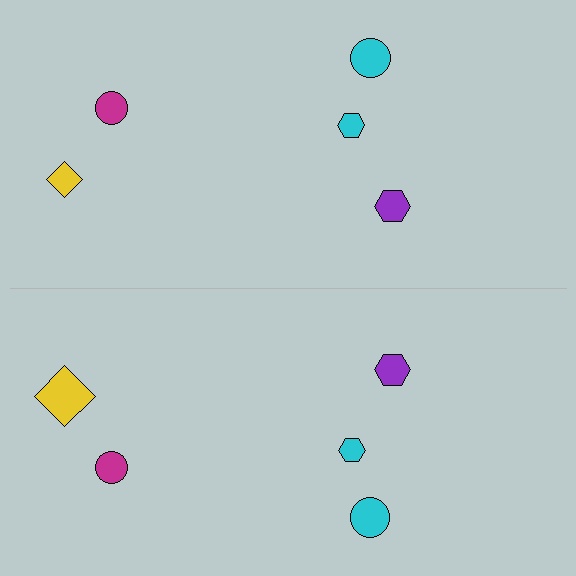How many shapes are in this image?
There are 10 shapes in this image.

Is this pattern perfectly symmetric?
No, the pattern is not perfectly symmetric. The yellow diamond on the bottom side has a different size than its mirror counterpart.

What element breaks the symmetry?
The yellow diamond on the bottom side has a different size than its mirror counterpart.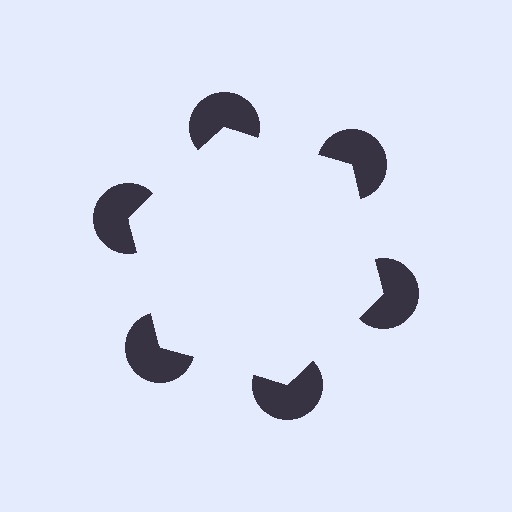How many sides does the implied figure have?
6 sides.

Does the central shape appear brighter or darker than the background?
It typically appears slightly brighter than the background, even though no actual brightness change is drawn.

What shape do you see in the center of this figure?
An illusory hexagon — its edges are inferred from the aligned wedge cuts in the pac-man discs, not physically drawn.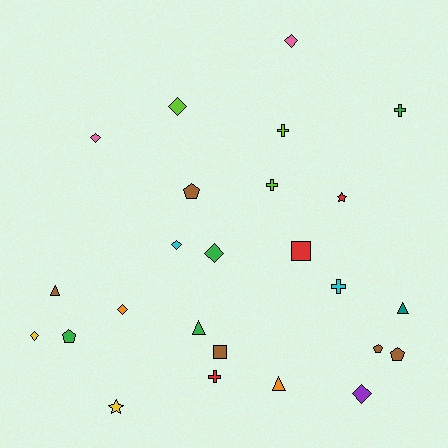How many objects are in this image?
There are 25 objects.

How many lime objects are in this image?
There are 3 lime objects.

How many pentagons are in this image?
There are 4 pentagons.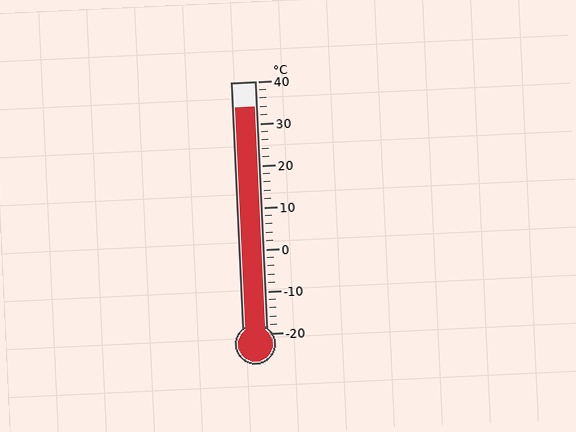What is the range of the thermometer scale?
The thermometer scale ranges from -20°C to 40°C.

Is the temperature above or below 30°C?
The temperature is above 30°C.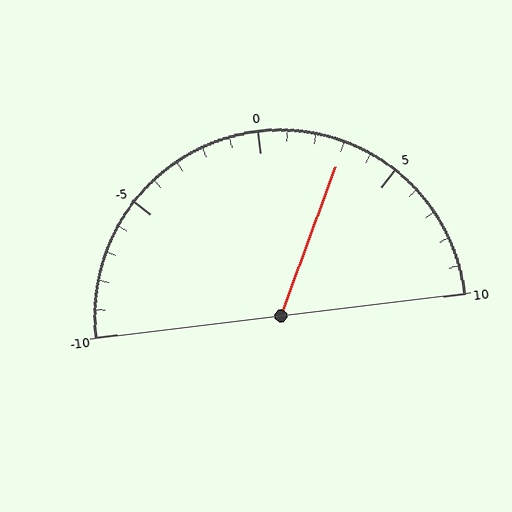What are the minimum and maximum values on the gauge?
The gauge ranges from -10 to 10.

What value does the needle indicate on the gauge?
The needle indicates approximately 3.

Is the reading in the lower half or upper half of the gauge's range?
The reading is in the upper half of the range (-10 to 10).